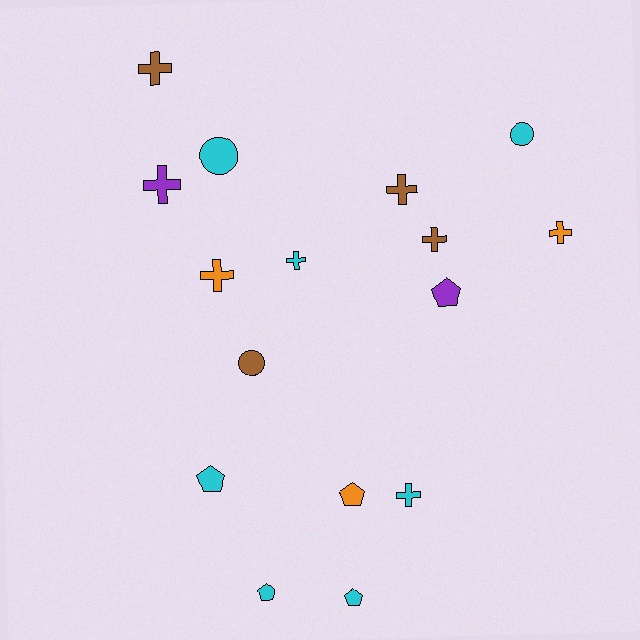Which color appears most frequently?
Cyan, with 7 objects.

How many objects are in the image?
There are 16 objects.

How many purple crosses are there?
There is 1 purple cross.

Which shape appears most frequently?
Cross, with 8 objects.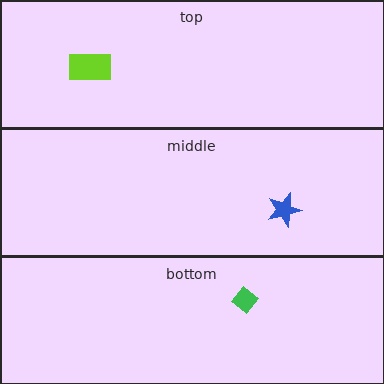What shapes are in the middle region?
The blue star.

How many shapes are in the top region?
1.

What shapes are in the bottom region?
The green diamond.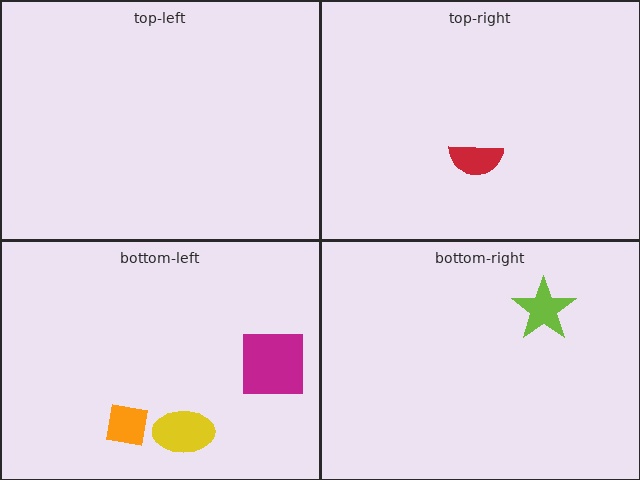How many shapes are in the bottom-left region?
3.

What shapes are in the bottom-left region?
The orange square, the yellow ellipse, the magenta square.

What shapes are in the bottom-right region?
The lime star.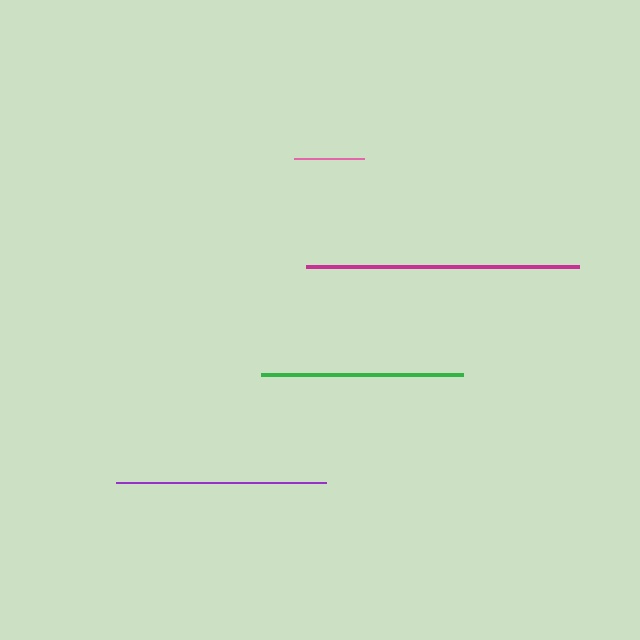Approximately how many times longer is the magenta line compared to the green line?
The magenta line is approximately 1.4 times the length of the green line.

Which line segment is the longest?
The magenta line is the longest at approximately 273 pixels.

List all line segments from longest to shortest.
From longest to shortest: magenta, purple, green, pink.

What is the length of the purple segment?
The purple segment is approximately 210 pixels long.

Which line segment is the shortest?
The pink line is the shortest at approximately 70 pixels.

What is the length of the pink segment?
The pink segment is approximately 70 pixels long.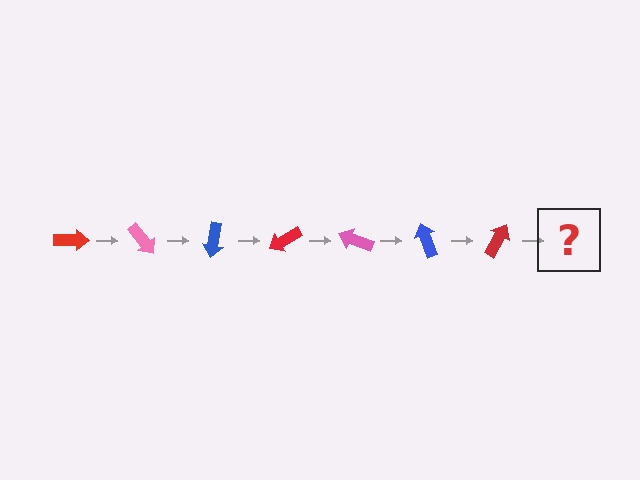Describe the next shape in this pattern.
It should be a pink arrow, rotated 350 degrees from the start.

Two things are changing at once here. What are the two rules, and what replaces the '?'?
The two rules are that it rotates 50 degrees each step and the color cycles through red, pink, and blue. The '?' should be a pink arrow, rotated 350 degrees from the start.